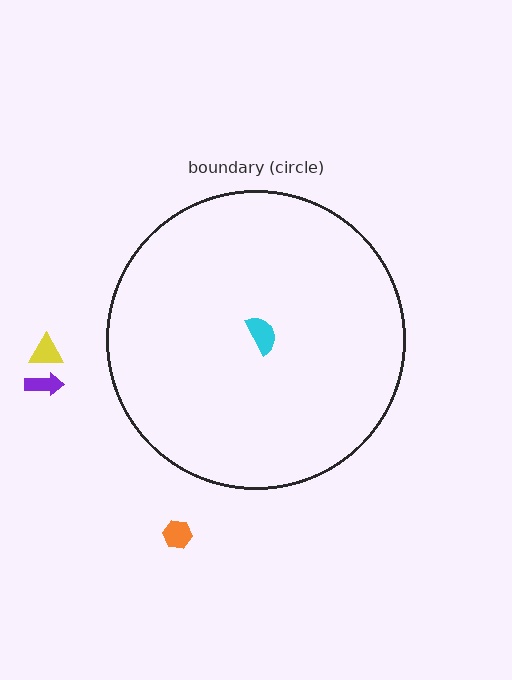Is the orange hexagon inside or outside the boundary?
Outside.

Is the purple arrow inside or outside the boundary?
Outside.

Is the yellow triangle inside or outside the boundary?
Outside.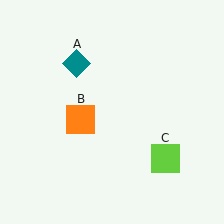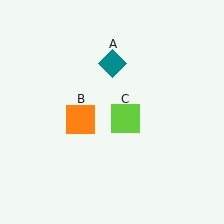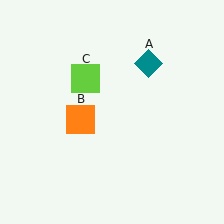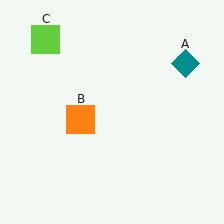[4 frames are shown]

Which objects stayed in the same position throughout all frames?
Orange square (object B) remained stationary.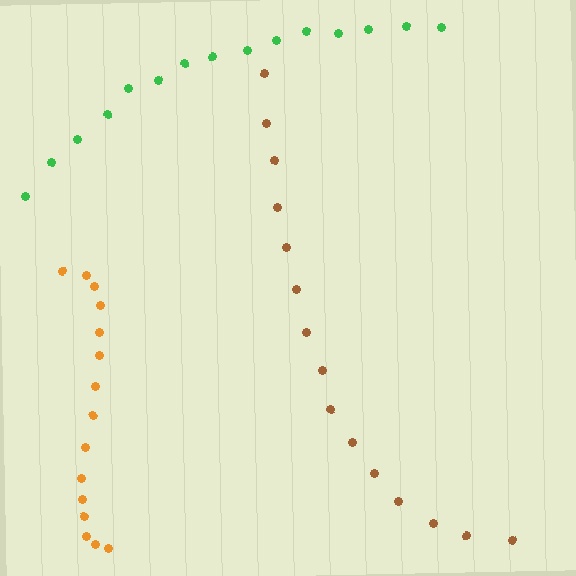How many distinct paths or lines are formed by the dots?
There are 3 distinct paths.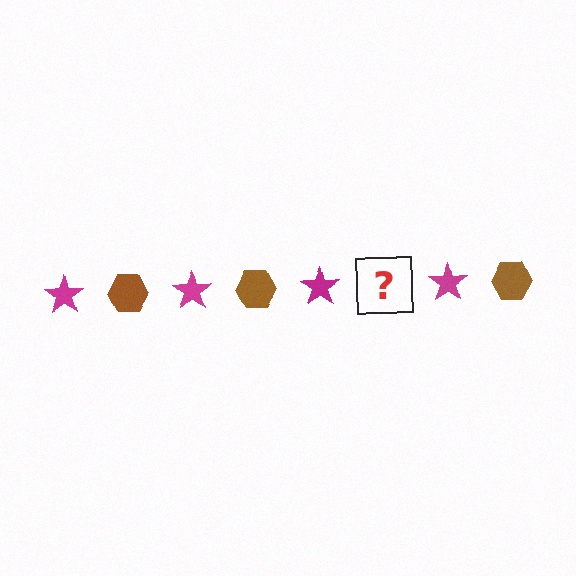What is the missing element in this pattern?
The missing element is a brown hexagon.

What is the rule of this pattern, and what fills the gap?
The rule is that the pattern alternates between magenta star and brown hexagon. The gap should be filled with a brown hexagon.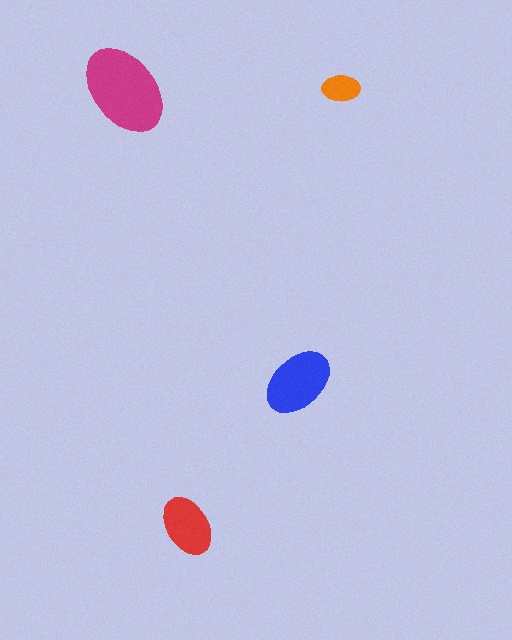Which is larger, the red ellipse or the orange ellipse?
The red one.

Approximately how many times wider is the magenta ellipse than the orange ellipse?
About 2.5 times wider.